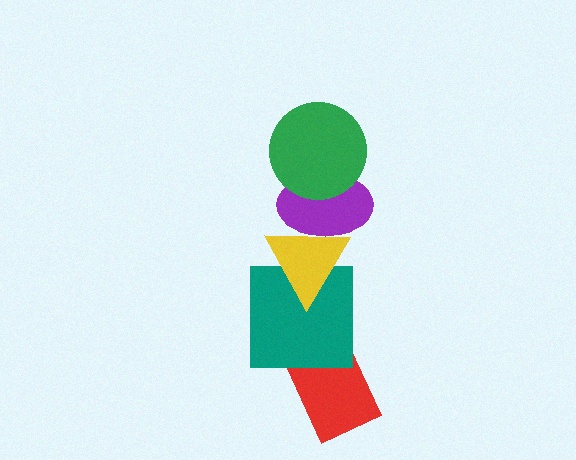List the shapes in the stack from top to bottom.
From top to bottom: the green circle, the purple ellipse, the yellow triangle, the teal square, the red rectangle.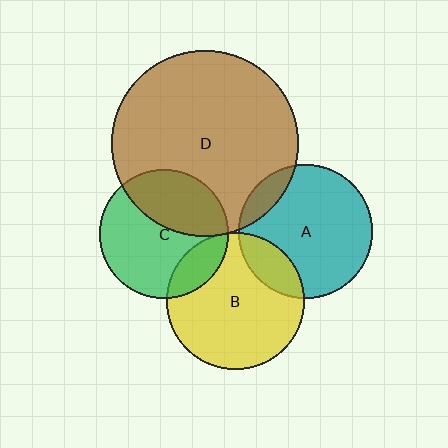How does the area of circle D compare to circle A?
Approximately 1.9 times.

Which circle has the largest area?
Circle D (brown).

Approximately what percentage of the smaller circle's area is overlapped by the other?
Approximately 15%.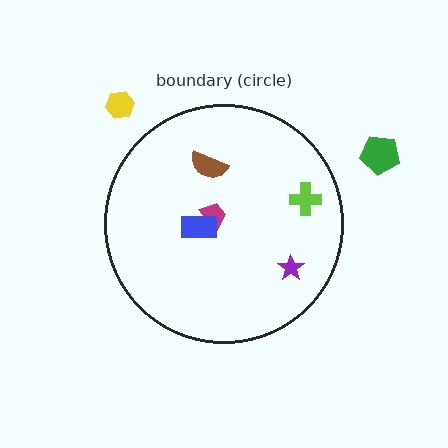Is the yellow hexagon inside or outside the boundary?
Outside.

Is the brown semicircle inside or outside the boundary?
Inside.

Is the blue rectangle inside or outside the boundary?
Inside.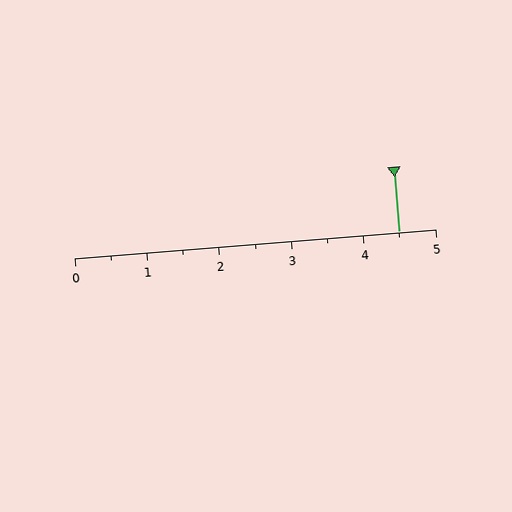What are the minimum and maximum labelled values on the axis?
The axis runs from 0 to 5.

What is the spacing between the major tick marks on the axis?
The major ticks are spaced 1 apart.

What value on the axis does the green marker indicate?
The marker indicates approximately 4.5.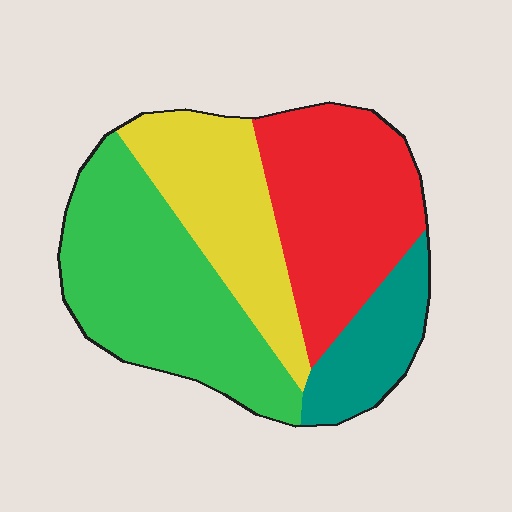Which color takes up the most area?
Green, at roughly 35%.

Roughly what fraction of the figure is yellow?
Yellow covers 23% of the figure.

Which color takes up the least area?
Teal, at roughly 15%.